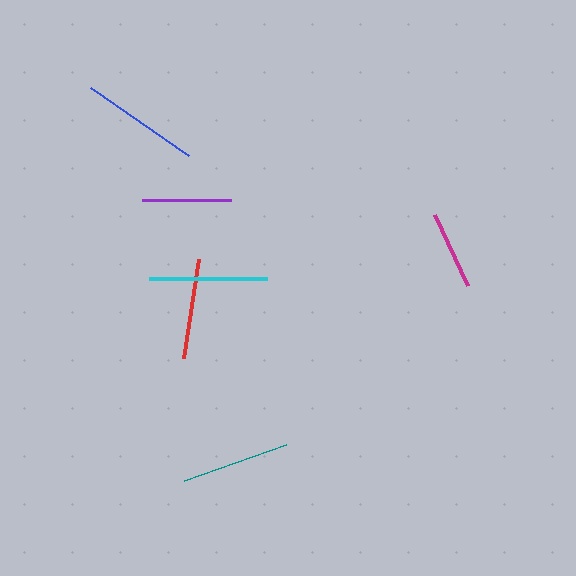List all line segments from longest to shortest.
From longest to shortest: blue, cyan, teal, red, purple, magenta.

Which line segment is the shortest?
The magenta line is the shortest at approximately 78 pixels.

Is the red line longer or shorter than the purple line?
The red line is longer than the purple line.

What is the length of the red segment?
The red segment is approximately 100 pixels long.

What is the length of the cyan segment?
The cyan segment is approximately 118 pixels long.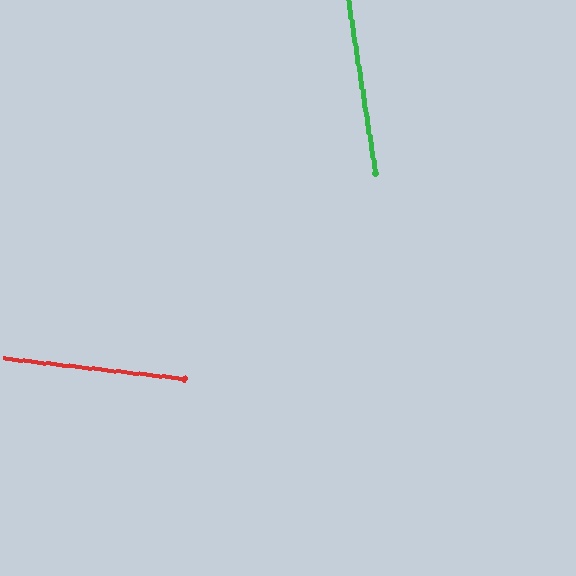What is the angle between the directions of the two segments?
Approximately 75 degrees.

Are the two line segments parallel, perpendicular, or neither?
Neither parallel nor perpendicular — they differ by about 75°.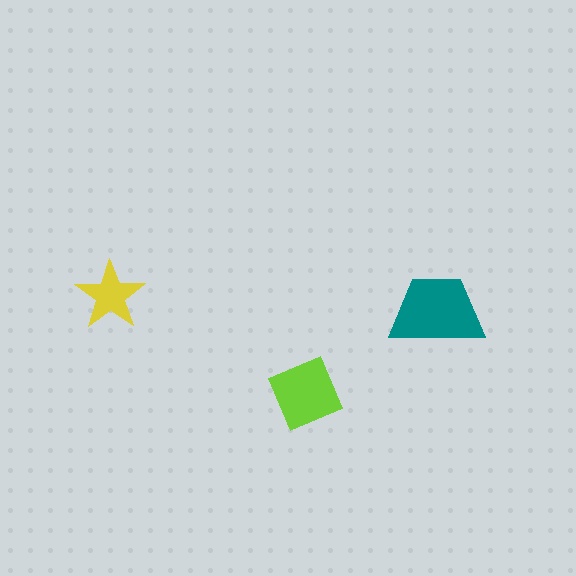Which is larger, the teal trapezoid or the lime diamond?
The teal trapezoid.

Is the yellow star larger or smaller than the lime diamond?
Smaller.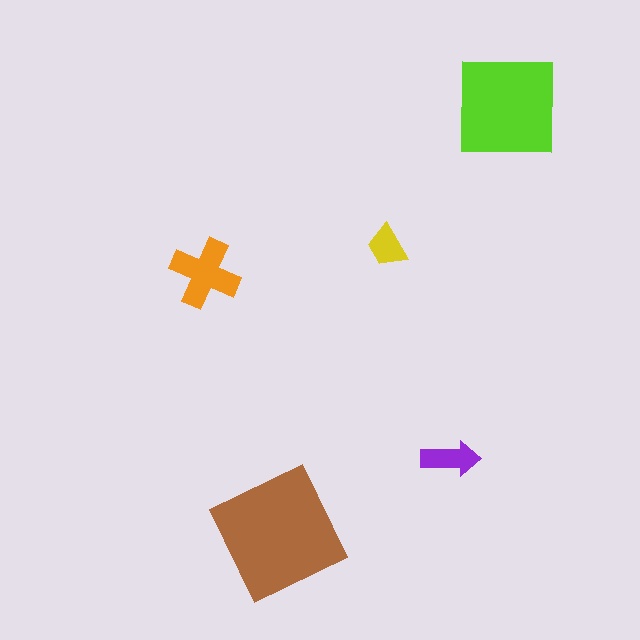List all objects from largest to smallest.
The brown square, the lime square, the orange cross, the purple arrow, the yellow trapezoid.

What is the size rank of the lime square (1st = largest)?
2nd.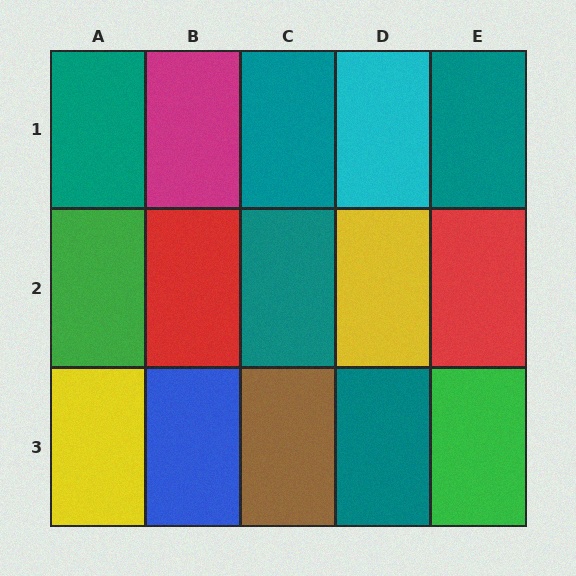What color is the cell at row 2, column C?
Teal.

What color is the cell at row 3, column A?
Yellow.